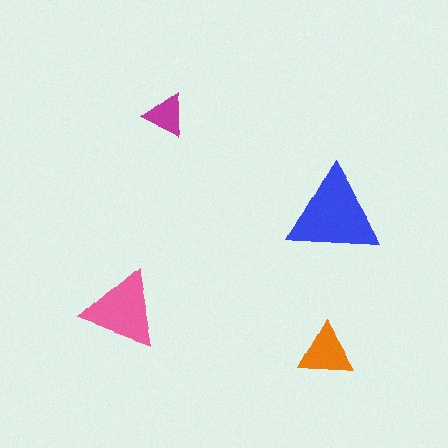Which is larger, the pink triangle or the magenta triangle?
The pink one.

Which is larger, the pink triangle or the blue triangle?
The blue one.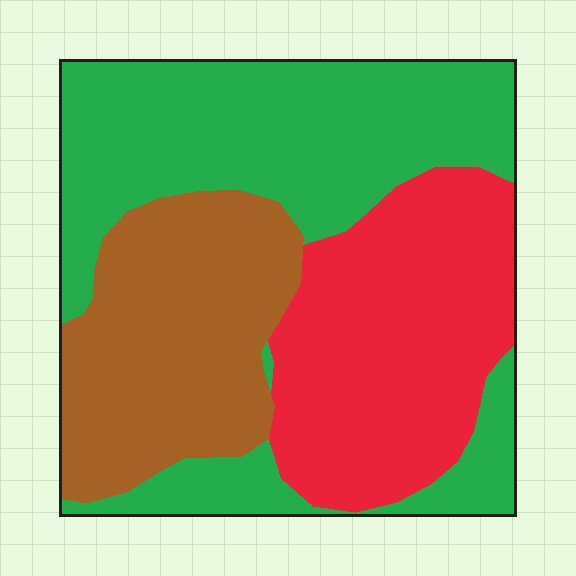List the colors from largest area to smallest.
From largest to smallest: green, red, brown.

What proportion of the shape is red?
Red covers around 30% of the shape.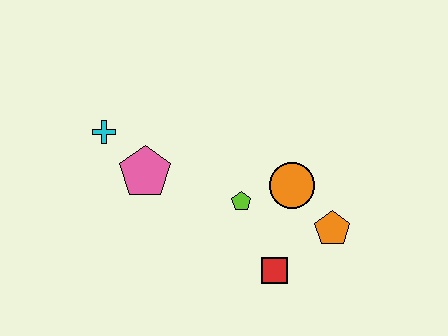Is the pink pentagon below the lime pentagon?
No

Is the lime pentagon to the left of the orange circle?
Yes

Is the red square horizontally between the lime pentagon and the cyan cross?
No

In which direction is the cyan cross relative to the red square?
The cyan cross is to the left of the red square.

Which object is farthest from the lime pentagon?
The cyan cross is farthest from the lime pentagon.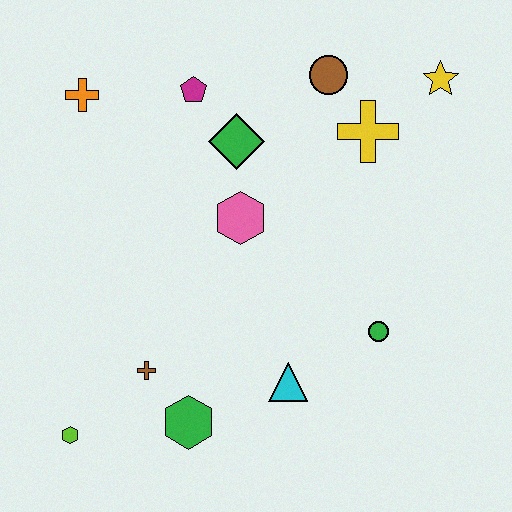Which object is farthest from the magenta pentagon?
The lime hexagon is farthest from the magenta pentagon.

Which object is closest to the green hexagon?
The brown cross is closest to the green hexagon.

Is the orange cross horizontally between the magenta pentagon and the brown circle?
No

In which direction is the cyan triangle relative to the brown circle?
The cyan triangle is below the brown circle.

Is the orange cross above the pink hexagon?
Yes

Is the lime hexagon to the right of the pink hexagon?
No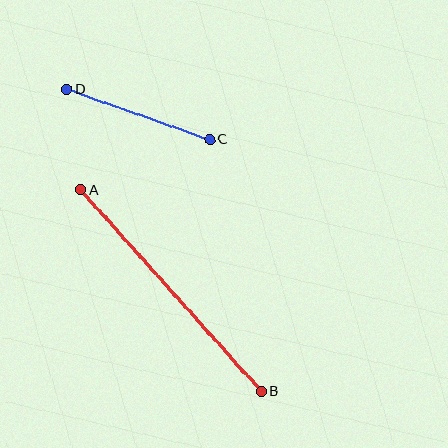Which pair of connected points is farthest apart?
Points A and B are farthest apart.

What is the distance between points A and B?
The distance is approximately 271 pixels.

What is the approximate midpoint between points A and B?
The midpoint is at approximately (171, 291) pixels.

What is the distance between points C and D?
The distance is approximately 152 pixels.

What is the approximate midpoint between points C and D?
The midpoint is at approximately (138, 114) pixels.